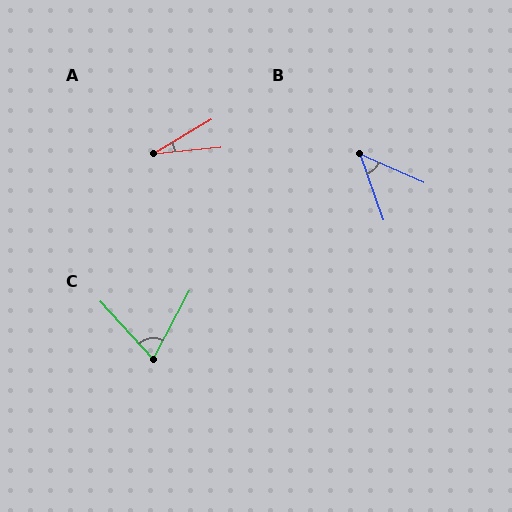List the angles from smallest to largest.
A (26°), B (47°), C (70°).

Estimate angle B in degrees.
Approximately 47 degrees.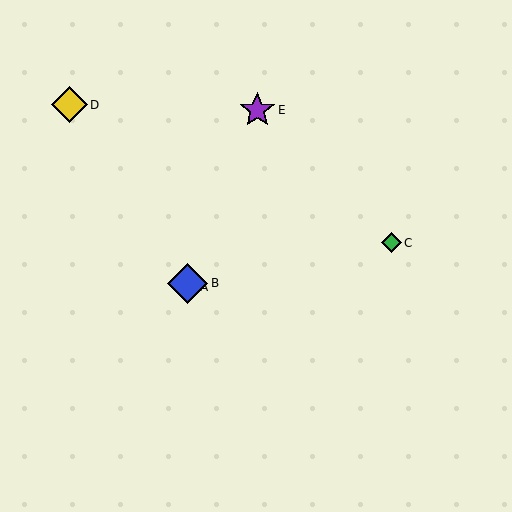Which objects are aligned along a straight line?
Objects A, B, E are aligned along a straight line.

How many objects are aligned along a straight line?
3 objects (A, B, E) are aligned along a straight line.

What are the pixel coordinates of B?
Object B is at (188, 283).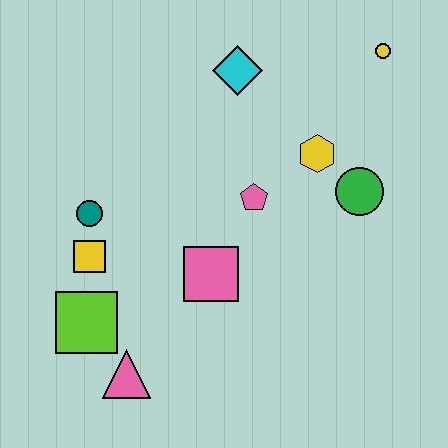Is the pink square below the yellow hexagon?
Yes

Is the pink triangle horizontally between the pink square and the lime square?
Yes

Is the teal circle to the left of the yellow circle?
Yes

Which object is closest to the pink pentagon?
The yellow hexagon is closest to the pink pentagon.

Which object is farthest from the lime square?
The yellow circle is farthest from the lime square.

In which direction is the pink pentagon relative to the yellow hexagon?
The pink pentagon is to the left of the yellow hexagon.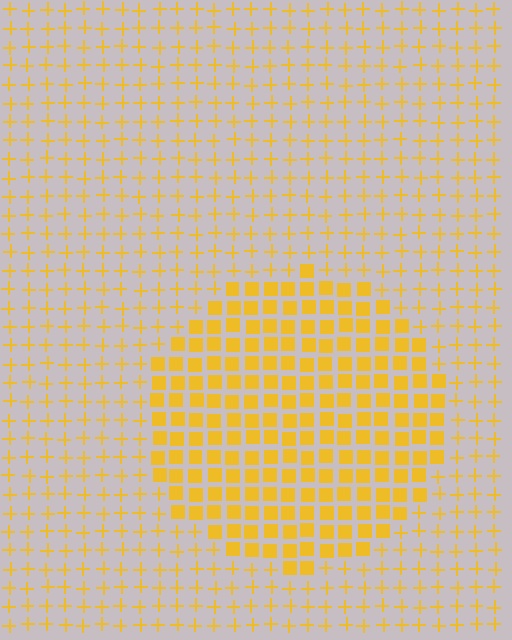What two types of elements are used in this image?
The image uses squares inside the circle region and plus signs outside it.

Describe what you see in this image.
The image is filled with small yellow elements arranged in a uniform grid. A circle-shaped region contains squares, while the surrounding area contains plus signs. The boundary is defined purely by the change in element shape.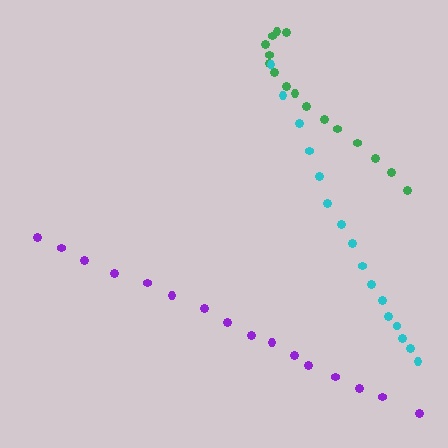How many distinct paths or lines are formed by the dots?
There are 3 distinct paths.